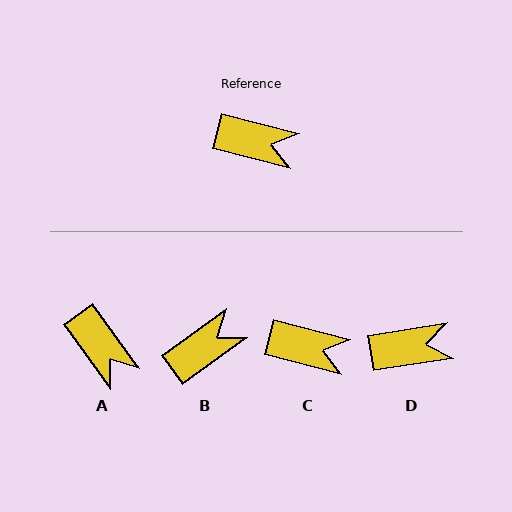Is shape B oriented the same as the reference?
No, it is off by about 50 degrees.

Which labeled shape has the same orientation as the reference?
C.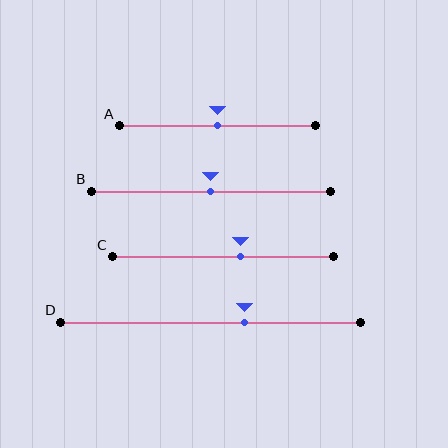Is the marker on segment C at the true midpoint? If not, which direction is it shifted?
No, the marker on segment C is shifted to the right by about 8% of the segment length.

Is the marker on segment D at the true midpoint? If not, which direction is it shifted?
No, the marker on segment D is shifted to the right by about 11% of the segment length.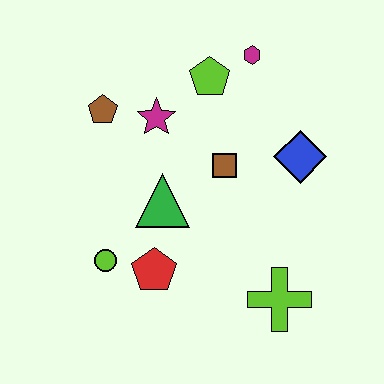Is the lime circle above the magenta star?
No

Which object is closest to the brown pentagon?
The magenta star is closest to the brown pentagon.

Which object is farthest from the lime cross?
The brown pentagon is farthest from the lime cross.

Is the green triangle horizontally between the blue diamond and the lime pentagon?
No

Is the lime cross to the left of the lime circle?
No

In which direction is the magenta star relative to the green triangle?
The magenta star is above the green triangle.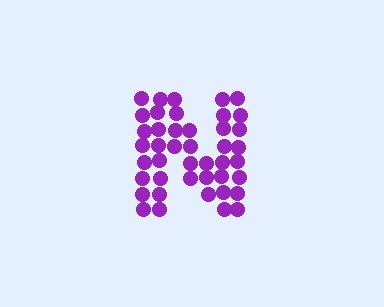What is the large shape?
The large shape is the letter N.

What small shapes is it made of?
It is made of small circles.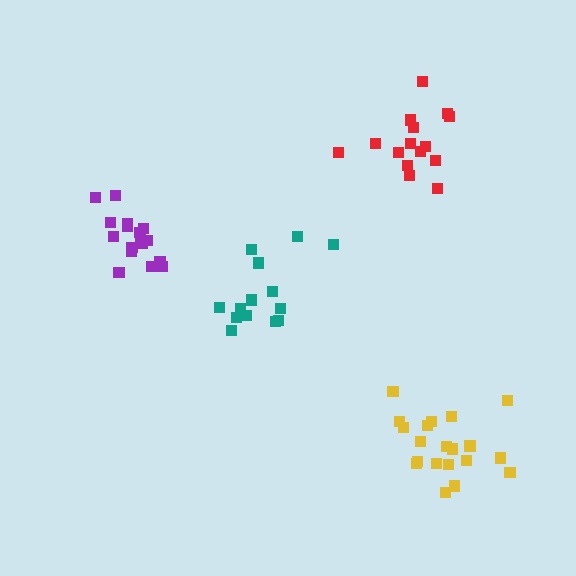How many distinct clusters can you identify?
There are 4 distinct clusters.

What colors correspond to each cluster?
The clusters are colored: yellow, teal, red, purple.